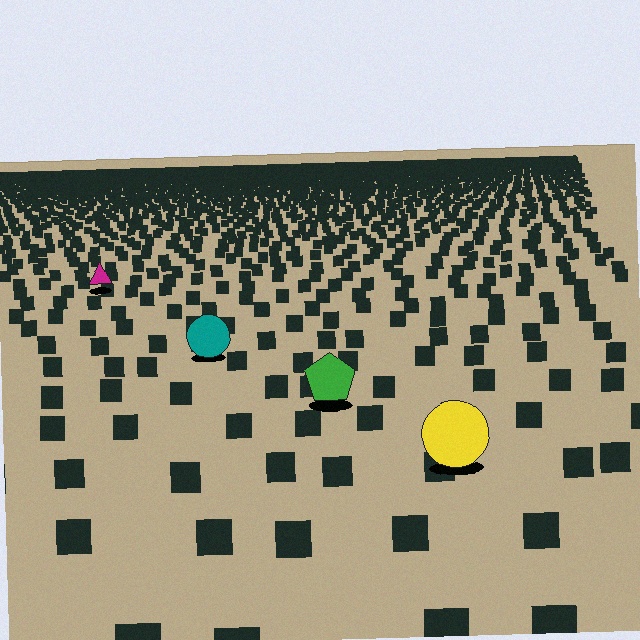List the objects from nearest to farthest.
From nearest to farthest: the yellow circle, the green pentagon, the teal circle, the magenta triangle.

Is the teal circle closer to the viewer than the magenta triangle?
Yes. The teal circle is closer — you can tell from the texture gradient: the ground texture is coarser near it.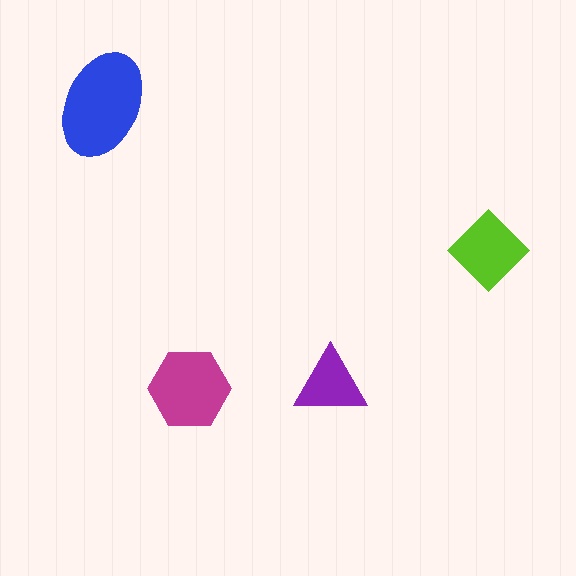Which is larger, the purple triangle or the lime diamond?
The lime diamond.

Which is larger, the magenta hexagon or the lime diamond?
The magenta hexagon.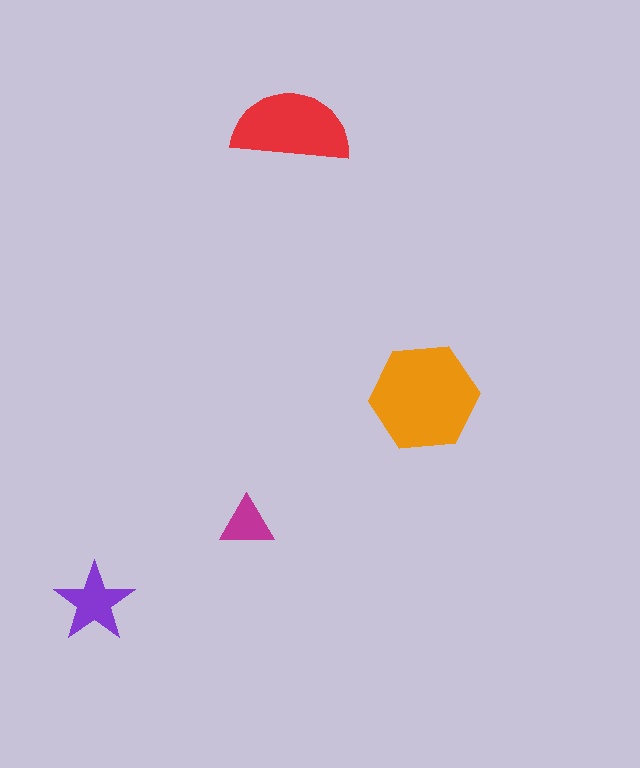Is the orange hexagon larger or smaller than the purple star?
Larger.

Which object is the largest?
The orange hexagon.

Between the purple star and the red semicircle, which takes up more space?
The red semicircle.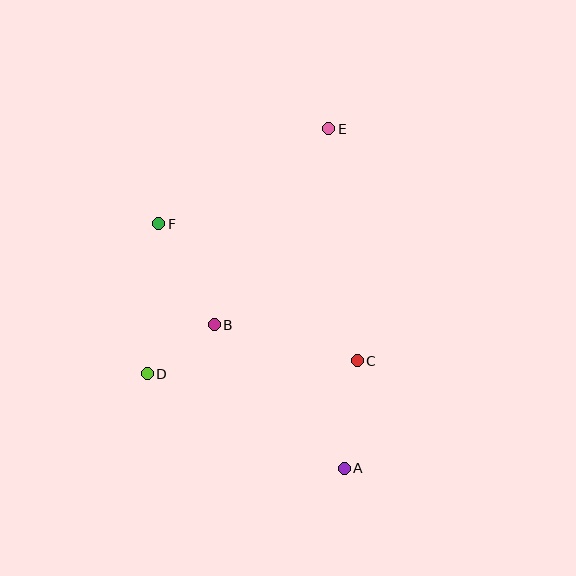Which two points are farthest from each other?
Points A and E are farthest from each other.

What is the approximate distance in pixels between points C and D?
The distance between C and D is approximately 210 pixels.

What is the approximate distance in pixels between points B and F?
The distance between B and F is approximately 115 pixels.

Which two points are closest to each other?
Points B and D are closest to each other.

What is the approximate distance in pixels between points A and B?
The distance between A and B is approximately 194 pixels.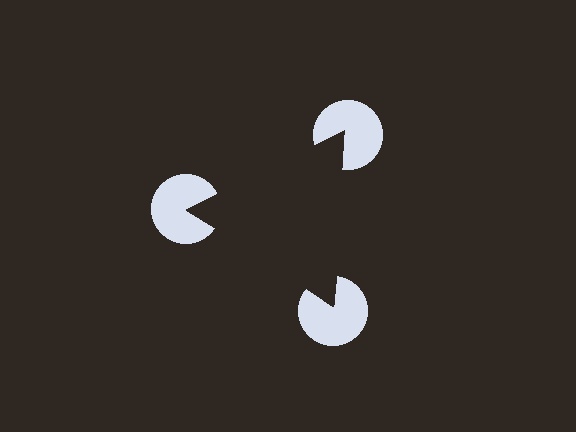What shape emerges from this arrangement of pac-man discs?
An illusory triangle — its edges are inferred from the aligned wedge cuts in the pac-man discs, not physically drawn.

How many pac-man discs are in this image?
There are 3 — one at each vertex of the illusory triangle.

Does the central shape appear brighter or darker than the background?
It typically appears slightly darker than the background, even though no actual brightness change is drawn.